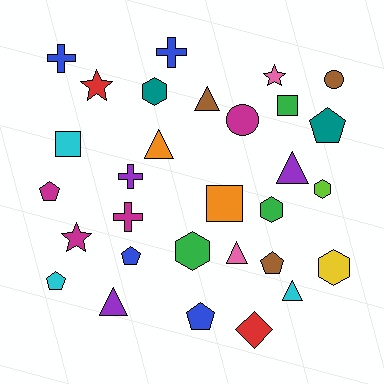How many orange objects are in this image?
There are 2 orange objects.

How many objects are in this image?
There are 30 objects.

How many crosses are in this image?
There are 4 crosses.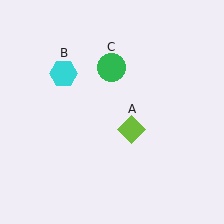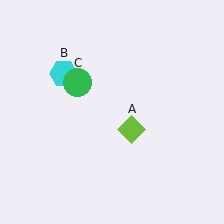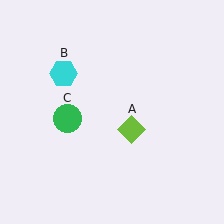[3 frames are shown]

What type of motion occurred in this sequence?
The green circle (object C) rotated counterclockwise around the center of the scene.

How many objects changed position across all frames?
1 object changed position: green circle (object C).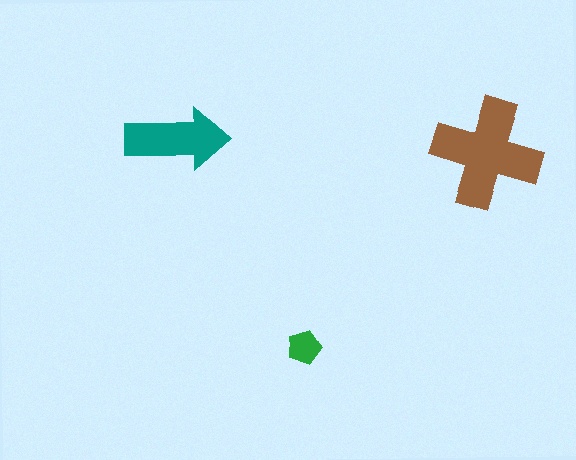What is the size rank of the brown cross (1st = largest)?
1st.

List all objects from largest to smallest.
The brown cross, the teal arrow, the green pentagon.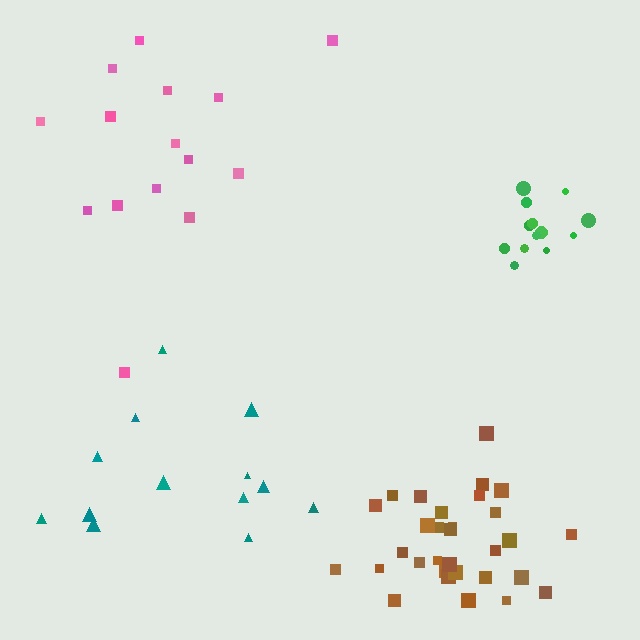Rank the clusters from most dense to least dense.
green, brown, pink, teal.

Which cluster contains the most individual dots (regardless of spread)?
Brown (31).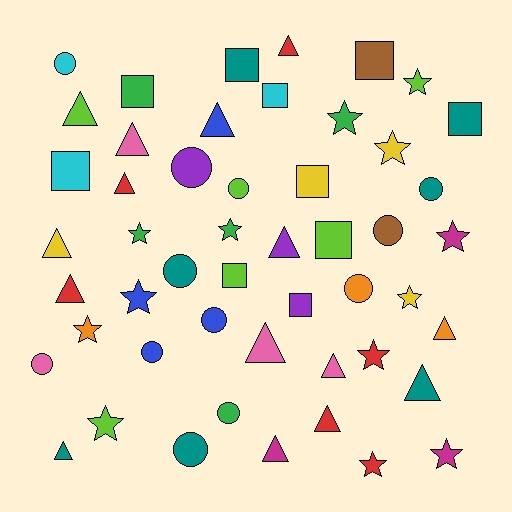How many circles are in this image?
There are 12 circles.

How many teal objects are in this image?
There are 7 teal objects.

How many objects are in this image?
There are 50 objects.